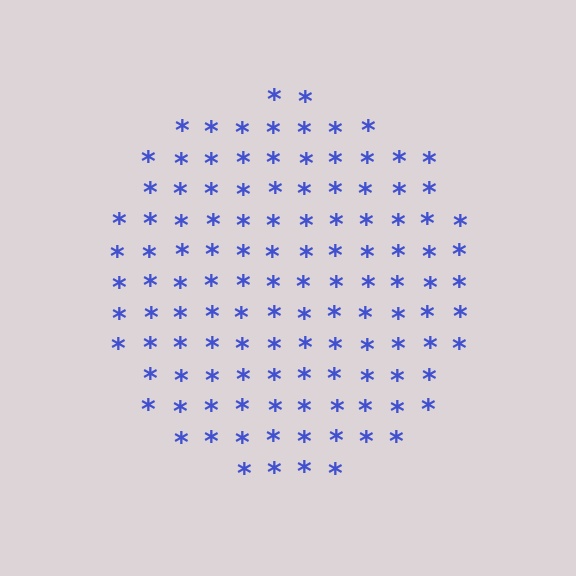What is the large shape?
The large shape is a circle.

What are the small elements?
The small elements are asterisks.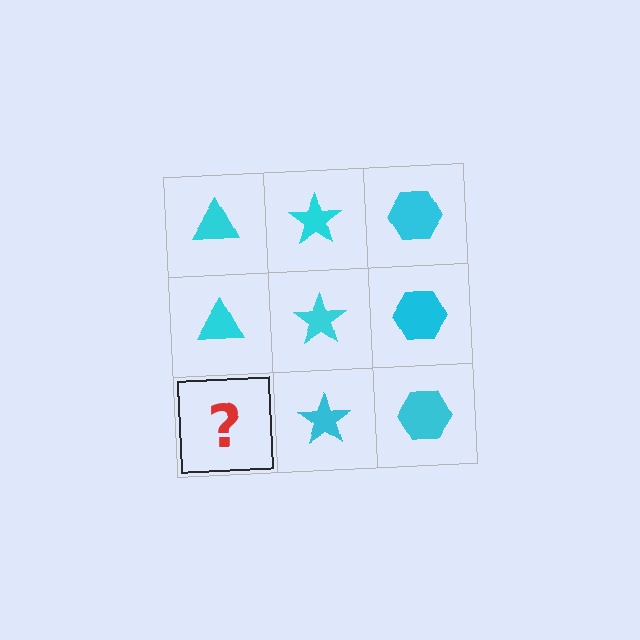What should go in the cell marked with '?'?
The missing cell should contain a cyan triangle.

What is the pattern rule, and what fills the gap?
The rule is that each column has a consistent shape. The gap should be filled with a cyan triangle.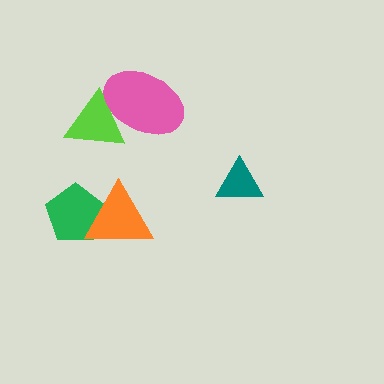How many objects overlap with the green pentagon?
1 object overlaps with the green pentagon.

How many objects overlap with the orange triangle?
1 object overlaps with the orange triangle.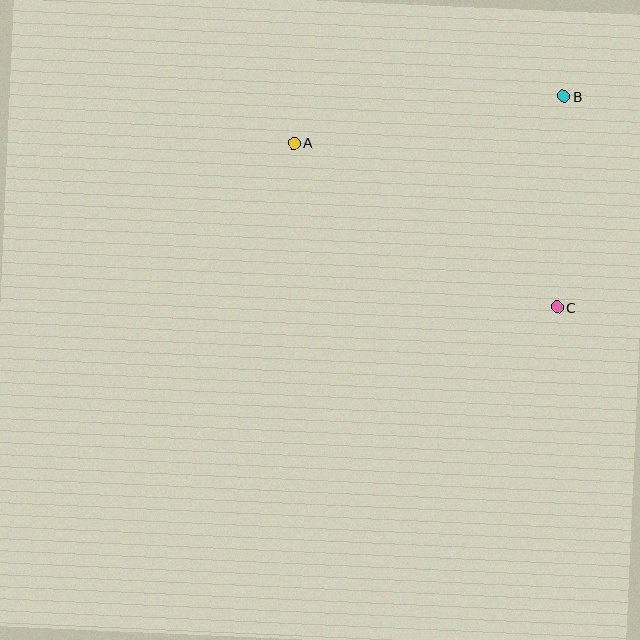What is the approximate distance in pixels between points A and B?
The distance between A and B is approximately 274 pixels.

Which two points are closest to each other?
Points B and C are closest to each other.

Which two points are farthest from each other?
Points A and C are farthest from each other.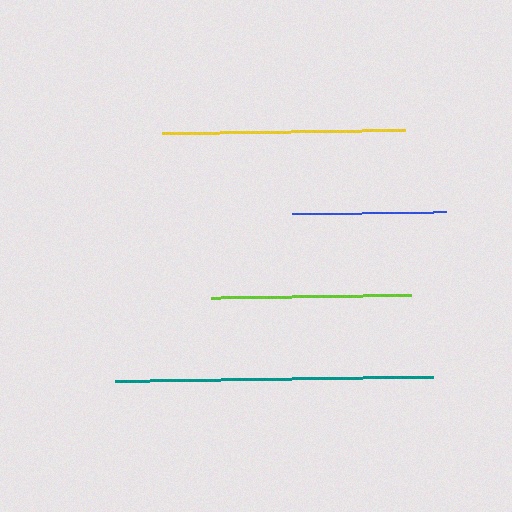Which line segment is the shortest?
The blue line is the shortest at approximately 154 pixels.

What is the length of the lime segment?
The lime segment is approximately 200 pixels long.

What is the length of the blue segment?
The blue segment is approximately 154 pixels long.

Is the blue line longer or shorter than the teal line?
The teal line is longer than the blue line.